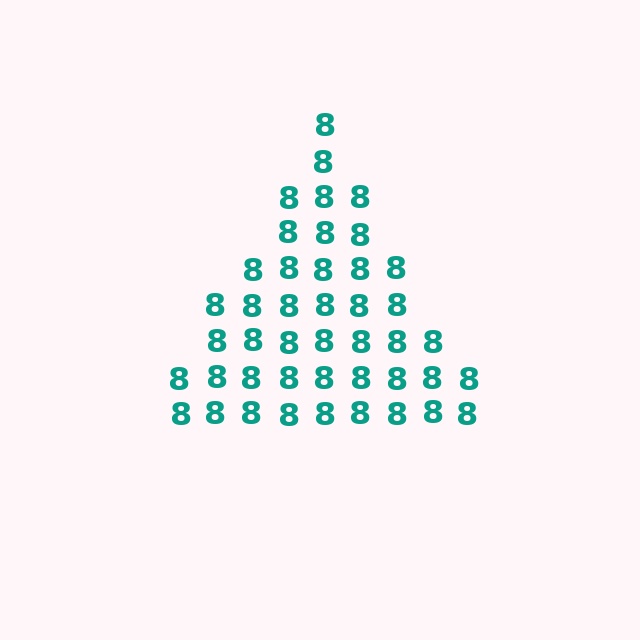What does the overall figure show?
The overall figure shows a triangle.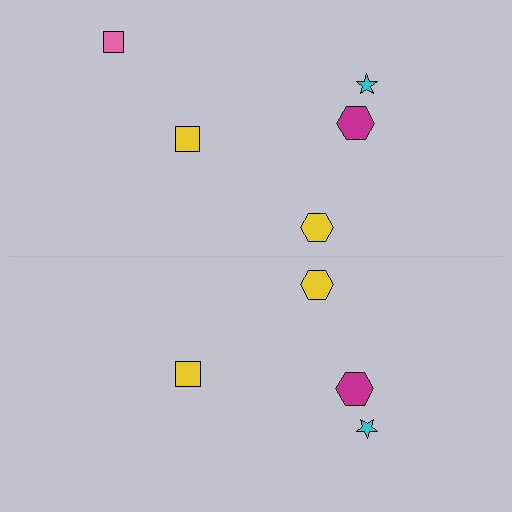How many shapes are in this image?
There are 9 shapes in this image.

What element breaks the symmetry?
A pink square is missing from the bottom side.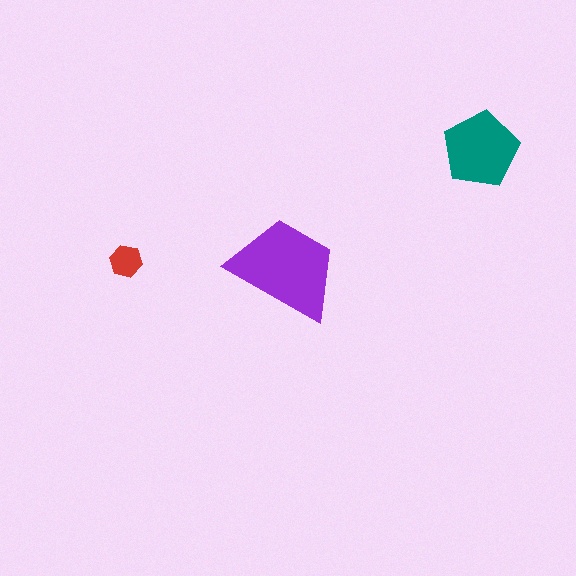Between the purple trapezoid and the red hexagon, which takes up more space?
The purple trapezoid.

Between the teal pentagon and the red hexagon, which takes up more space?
The teal pentagon.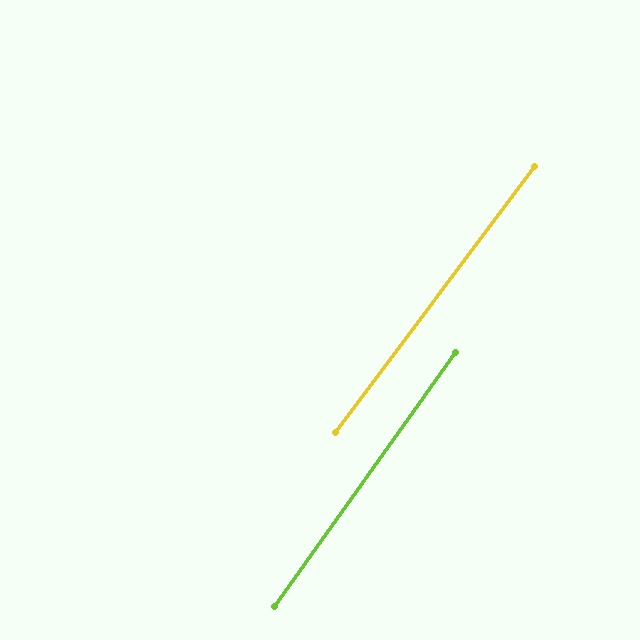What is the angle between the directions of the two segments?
Approximately 1 degree.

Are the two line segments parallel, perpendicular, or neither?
Parallel — their directions differ by only 1.2°.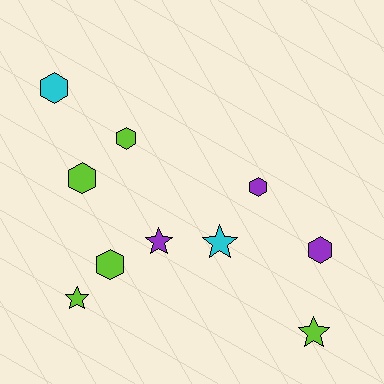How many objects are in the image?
There are 10 objects.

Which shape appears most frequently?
Hexagon, with 6 objects.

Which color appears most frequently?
Lime, with 5 objects.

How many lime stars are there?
There are 2 lime stars.